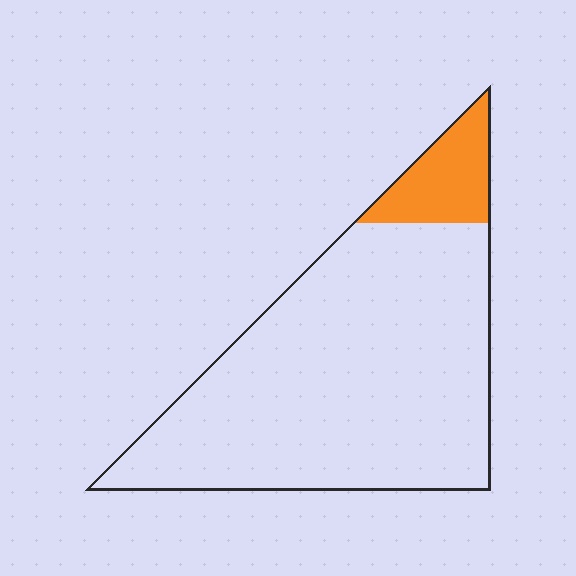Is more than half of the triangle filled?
No.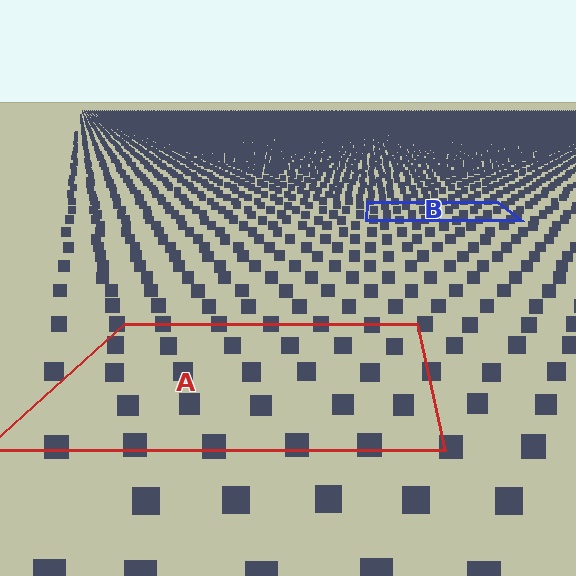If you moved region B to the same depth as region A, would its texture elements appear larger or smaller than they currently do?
They would appear larger. At a closer depth, the same texture elements are projected at a bigger on-screen size.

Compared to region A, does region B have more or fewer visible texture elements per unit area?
Region B has more texture elements per unit area — they are packed more densely because it is farther away.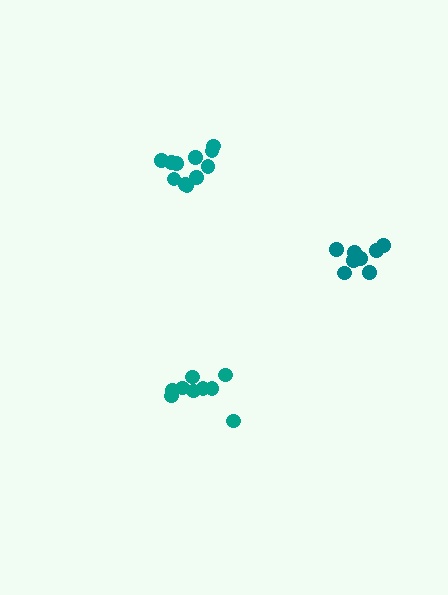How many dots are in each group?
Group 1: 12 dots, Group 2: 9 dots, Group 3: 8 dots (29 total).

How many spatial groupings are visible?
There are 3 spatial groupings.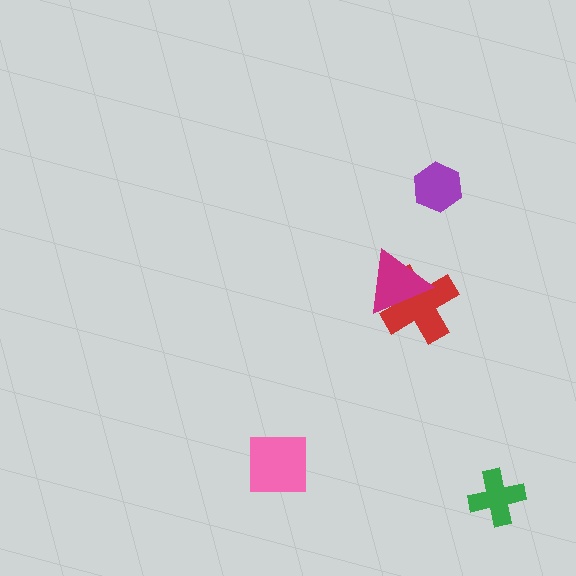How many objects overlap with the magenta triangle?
1 object overlaps with the magenta triangle.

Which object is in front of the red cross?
The magenta triangle is in front of the red cross.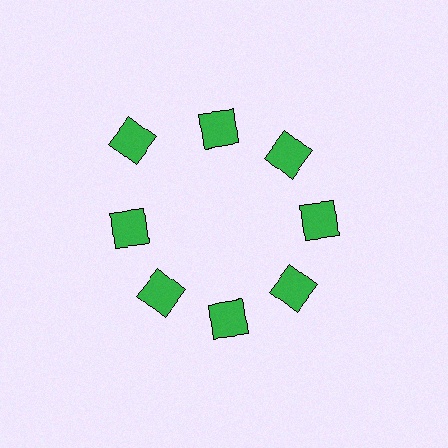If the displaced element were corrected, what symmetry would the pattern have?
It would have 8-fold rotational symmetry — the pattern would map onto itself every 45 degrees.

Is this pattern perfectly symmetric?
No. The 8 green squares are arranged in a ring, but one element near the 10 o'clock position is pushed outward from the center, breaking the 8-fold rotational symmetry.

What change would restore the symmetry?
The symmetry would be restored by moving it inward, back onto the ring so that all 8 squares sit at equal angles and equal distance from the center.